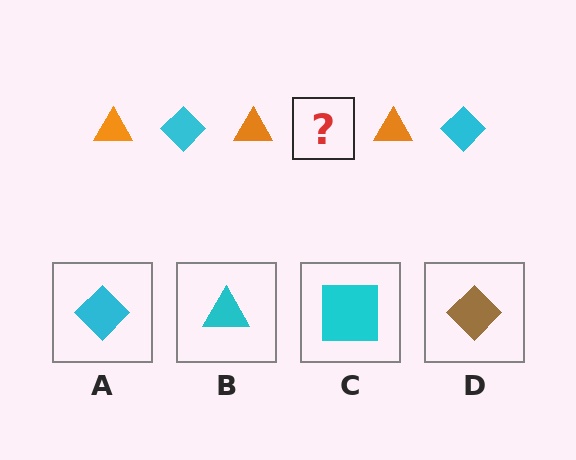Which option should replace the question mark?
Option A.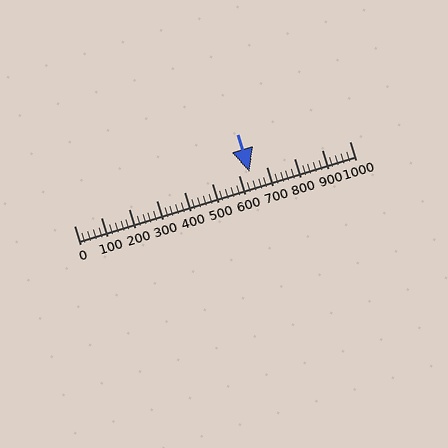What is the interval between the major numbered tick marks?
The major tick marks are spaced 100 units apart.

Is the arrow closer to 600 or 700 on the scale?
The arrow is closer to 600.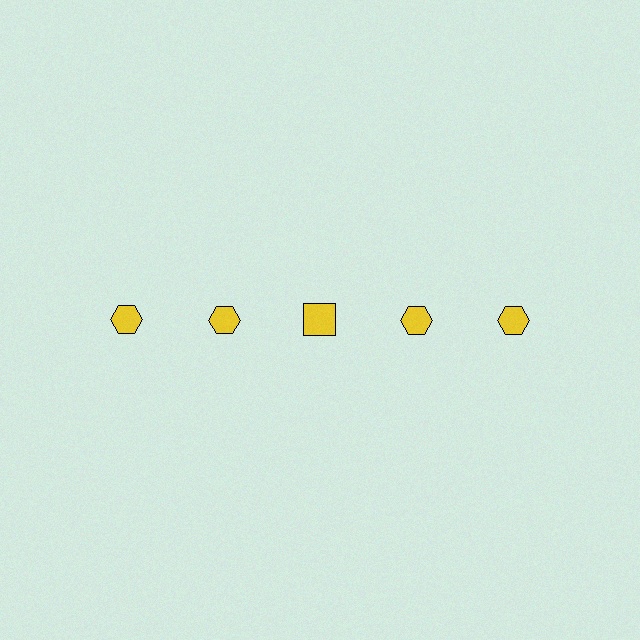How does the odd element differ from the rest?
It has a different shape: square instead of hexagon.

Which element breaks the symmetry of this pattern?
The yellow square in the top row, center column breaks the symmetry. All other shapes are yellow hexagons.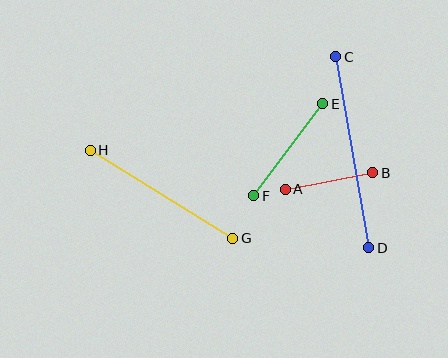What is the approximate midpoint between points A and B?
The midpoint is at approximately (329, 181) pixels.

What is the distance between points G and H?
The distance is approximately 168 pixels.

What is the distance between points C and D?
The distance is approximately 194 pixels.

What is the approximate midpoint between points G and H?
The midpoint is at approximately (161, 194) pixels.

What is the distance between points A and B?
The distance is approximately 89 pixels.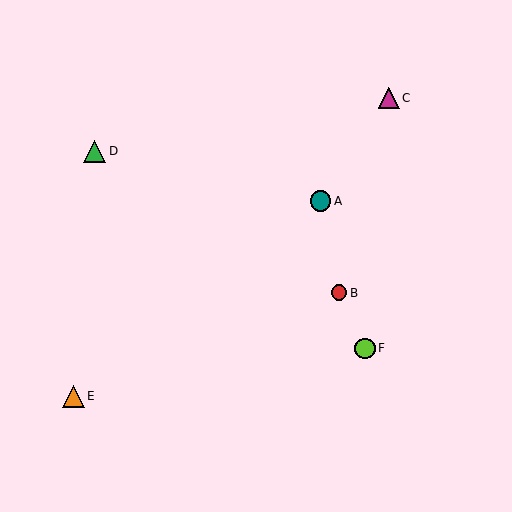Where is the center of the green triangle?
The center of the green triangle is at (95, 151).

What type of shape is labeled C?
Shape C is a magenta triangle.